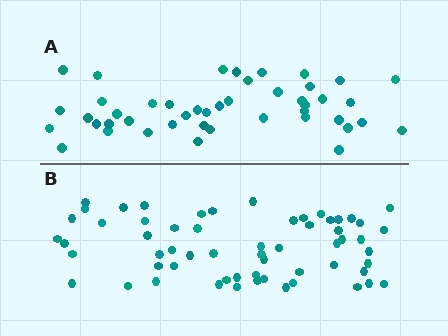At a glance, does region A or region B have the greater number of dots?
Region B (the bottom region) has more dots.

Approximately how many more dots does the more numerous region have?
Region B has approximately 15 more dots than region A.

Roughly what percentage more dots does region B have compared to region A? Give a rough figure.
About 35% more.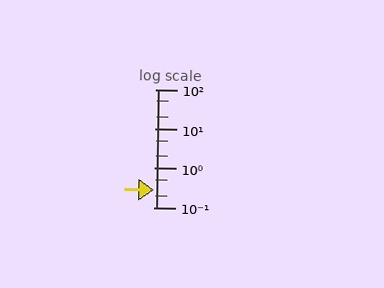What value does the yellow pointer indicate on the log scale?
The pointer indicates approximately 0.28.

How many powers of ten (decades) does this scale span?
The scale spans 3 decades, from 0.1 to 100.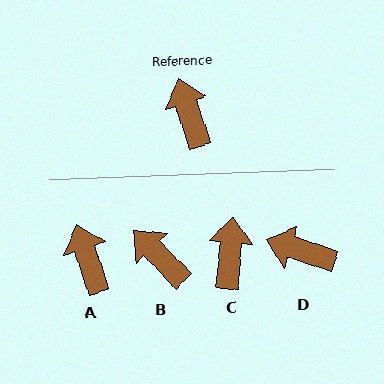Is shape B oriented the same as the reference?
No, it is off by about 26 degrees.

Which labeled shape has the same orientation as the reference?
A.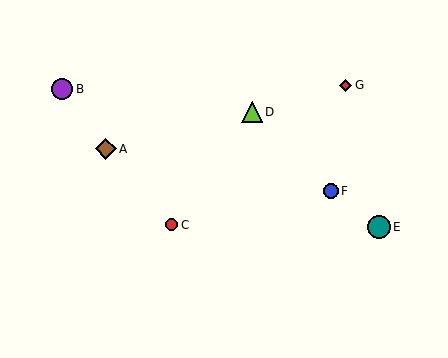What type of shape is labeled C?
Shape C is a red circle.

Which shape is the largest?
The teal circle (labeled E) is the largest.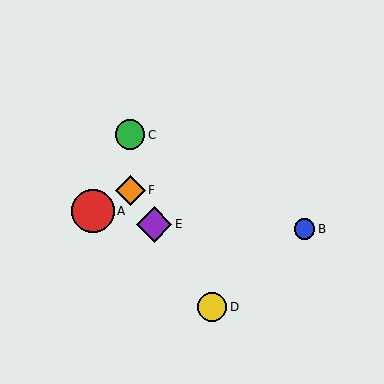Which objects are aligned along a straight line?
Objects D, E, F are aligned along a straight line.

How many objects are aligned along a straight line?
3 objects (D, E, F) are aligned along a straight line.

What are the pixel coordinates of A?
Object A is at (93, 211).